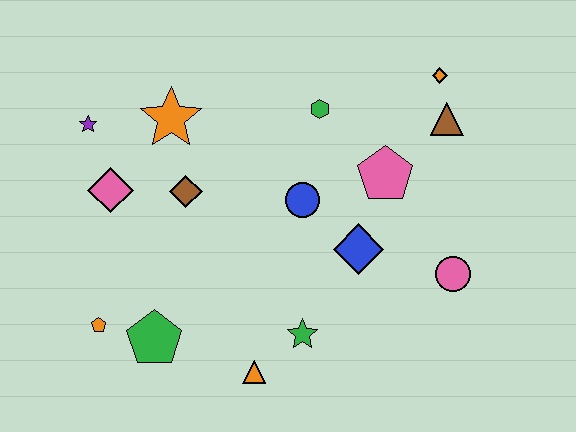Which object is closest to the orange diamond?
The brown triangle is closest to the orange diamond.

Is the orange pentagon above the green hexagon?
No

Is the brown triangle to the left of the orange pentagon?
No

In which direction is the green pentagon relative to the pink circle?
The green pentagon is to the left of the pink circle.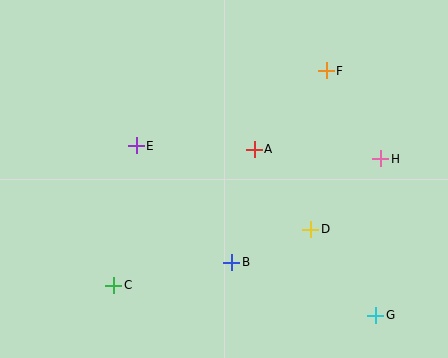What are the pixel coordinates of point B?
Point B is at (232, 262).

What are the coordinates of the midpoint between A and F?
The midpoint between A and F is at (290, 110).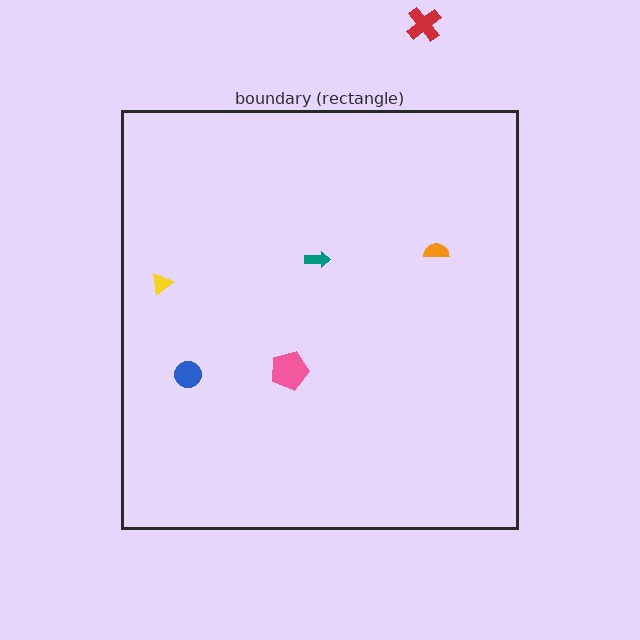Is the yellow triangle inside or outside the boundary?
Inside.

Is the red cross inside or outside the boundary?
Outside.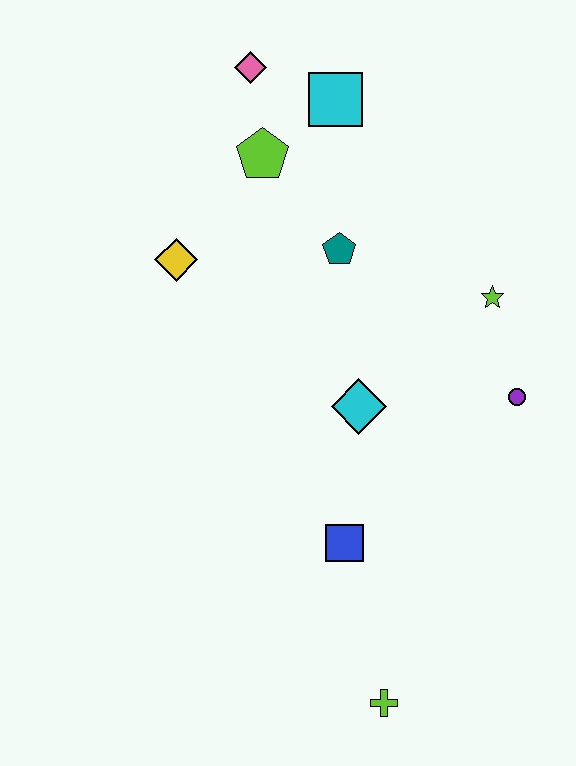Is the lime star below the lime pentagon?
Yes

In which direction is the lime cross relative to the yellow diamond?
The lime cross is below the yellow diamond.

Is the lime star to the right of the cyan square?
Yes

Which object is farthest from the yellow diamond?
The lime cross is farthest from the yellow diamond.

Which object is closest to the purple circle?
The lime star is closest to the purple circle.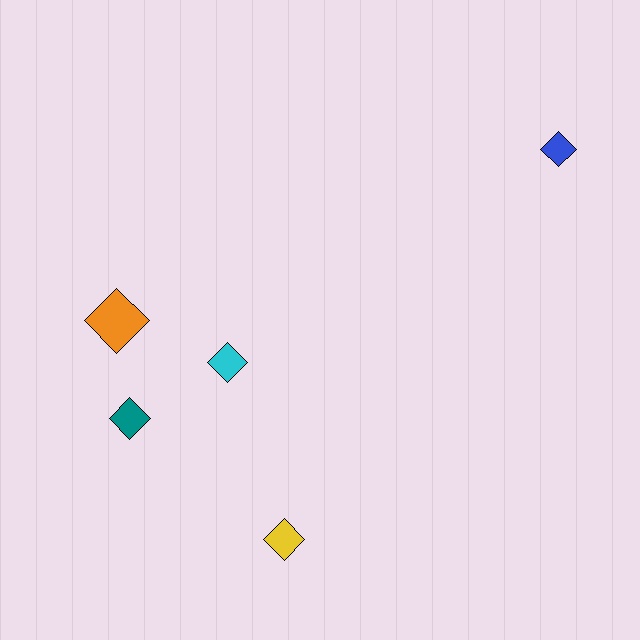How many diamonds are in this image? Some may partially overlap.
There are 5 diamonds.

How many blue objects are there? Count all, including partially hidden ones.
There is 1 blue object.